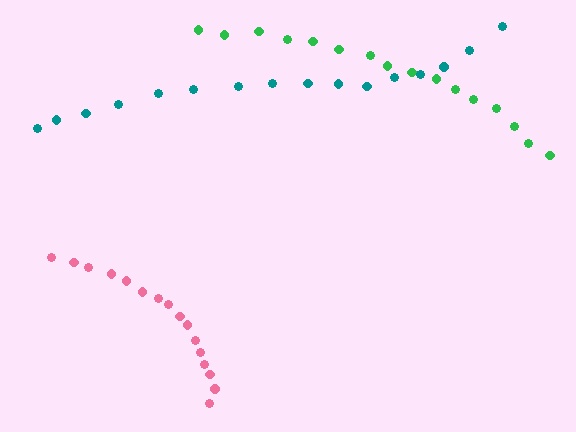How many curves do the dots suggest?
There are 3 distinct paths.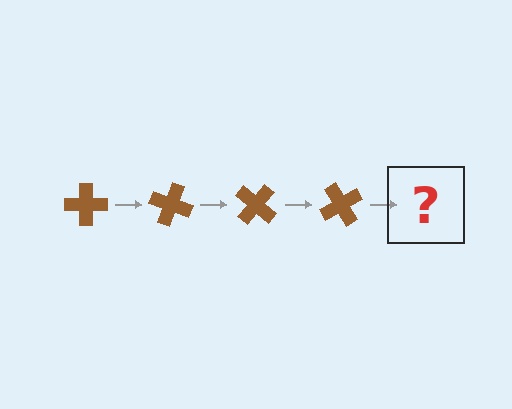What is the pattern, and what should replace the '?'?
The pattern is that the cross rotates 20 degrees each step. The '?' should be a brown cross rotated 80 degrees.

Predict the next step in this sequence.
The next step is a brown cross rotated 80 degrees.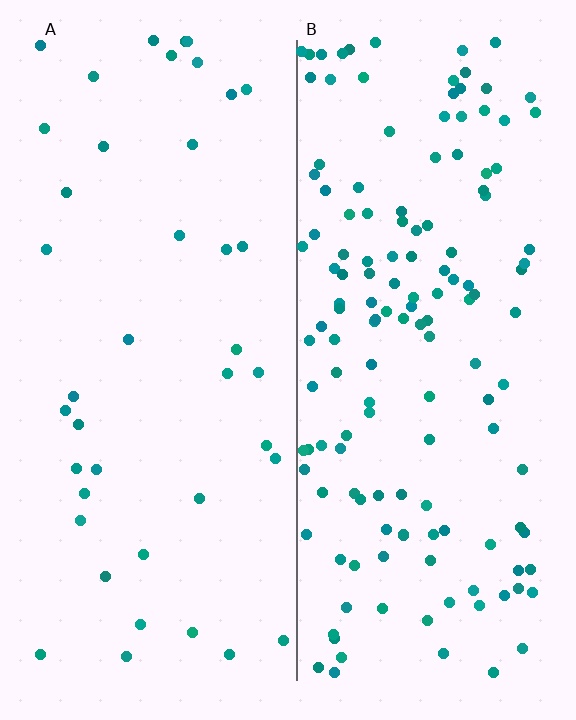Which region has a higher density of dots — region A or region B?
B (the right).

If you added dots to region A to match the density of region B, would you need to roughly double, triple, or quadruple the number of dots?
Approximately quadruple.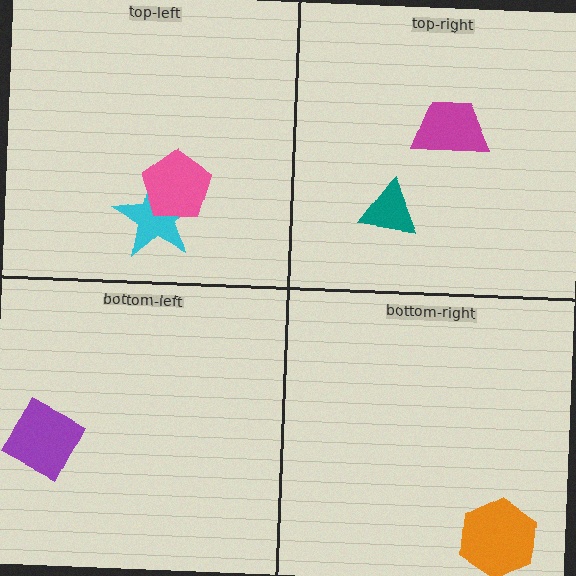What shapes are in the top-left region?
The cyan star, the pink pentagon.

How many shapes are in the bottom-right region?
1.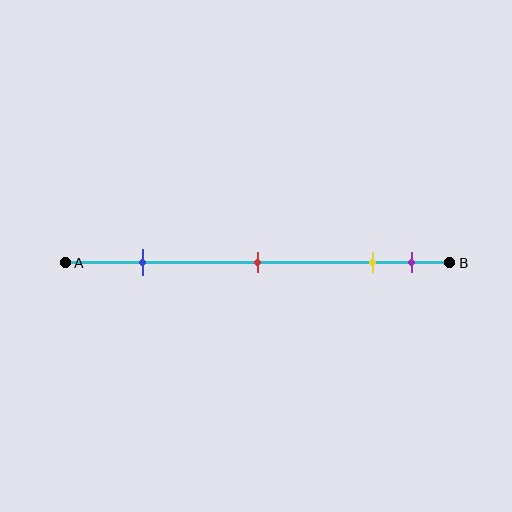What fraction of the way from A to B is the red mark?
The red mark is approximately 50% (0.5) of the way from A to B.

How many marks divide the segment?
There are 4 marks dividing the segment.